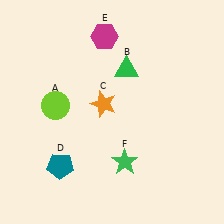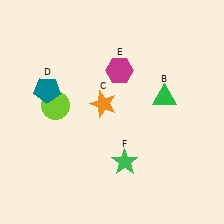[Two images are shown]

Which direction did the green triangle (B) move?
The green triangle (B) moved right.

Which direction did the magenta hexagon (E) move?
The magenta hexagon (E) moved down.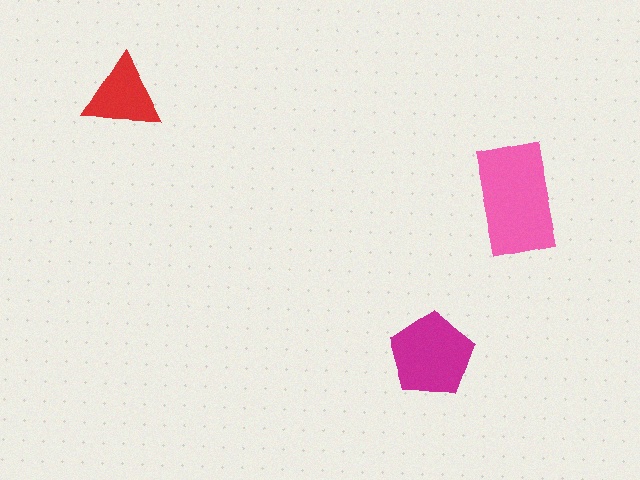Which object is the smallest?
The red triangle.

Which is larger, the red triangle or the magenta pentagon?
The magenta pentagon.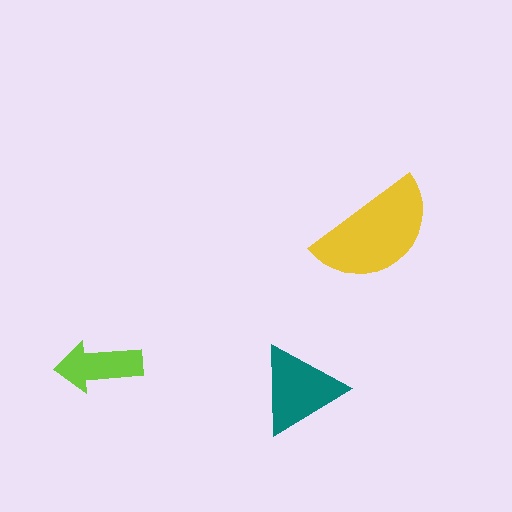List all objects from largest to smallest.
The yellow semicircle, the teal triangle, the lime arrow.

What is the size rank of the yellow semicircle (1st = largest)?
1st.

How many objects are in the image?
There are 3 objects in the image.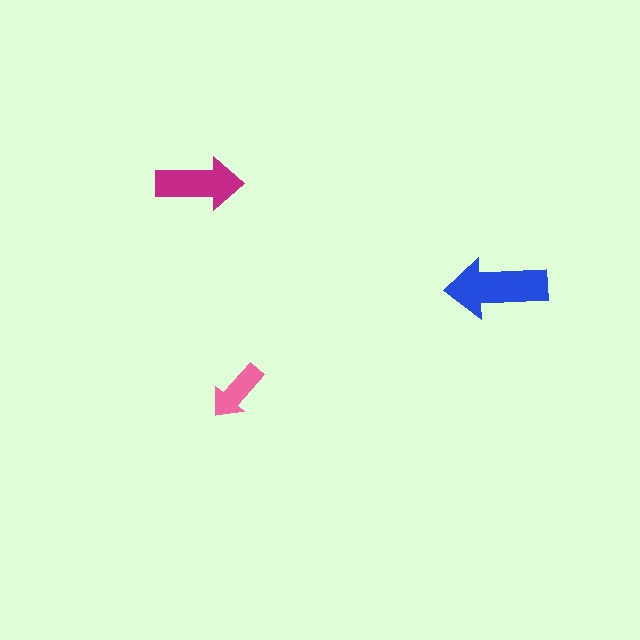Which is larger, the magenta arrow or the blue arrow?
The blue one.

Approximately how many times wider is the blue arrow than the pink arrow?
About 1.5 times wider.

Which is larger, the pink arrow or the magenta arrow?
The magenta one.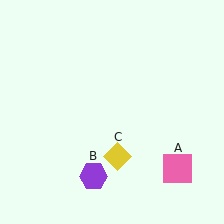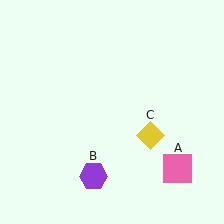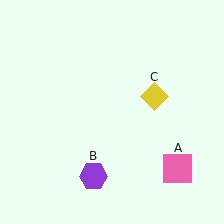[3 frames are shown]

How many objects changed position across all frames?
1 object changed position: yellow diamond (object C).